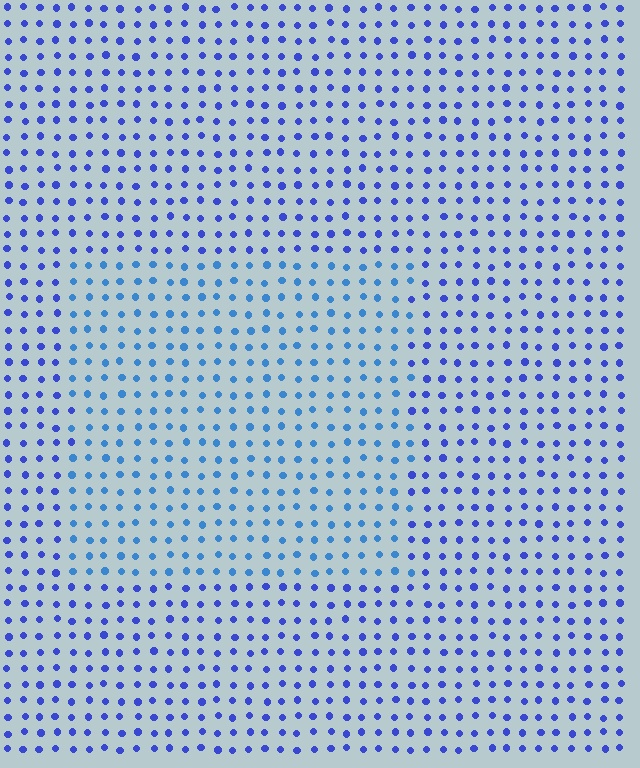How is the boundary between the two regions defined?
The boundary is defined purely by a slight shift in hue (about 26 degrees). Spacing, size, and orientation are identical on both sides.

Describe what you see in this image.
The image is filled with small blue elements in a uniform arrangement. A rectangle-shaped region is visible where the elements are tinted to a slightly different hue, forming a subtle color boundary.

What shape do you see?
I see a rectangle.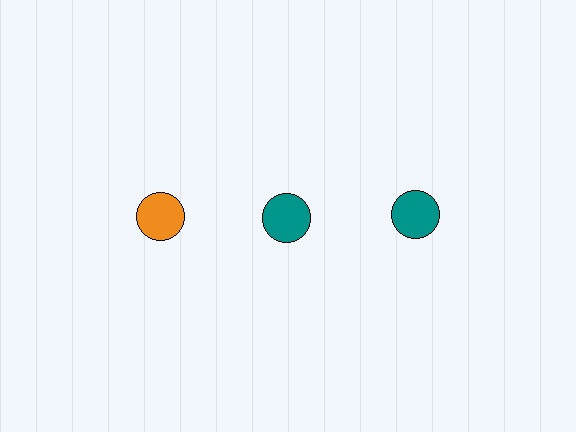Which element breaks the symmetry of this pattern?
The orange circle in the top row, leftmost column breaks the symmetry. All other shapes are teal circles.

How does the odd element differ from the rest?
It has a different color: orange instead of teal.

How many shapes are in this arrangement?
There are 3 shapes arranged in a grid pattern.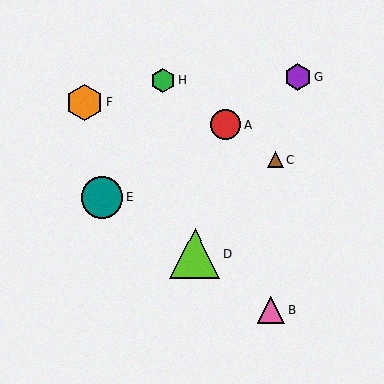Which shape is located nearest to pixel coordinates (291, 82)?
The purple hexagon (labeled G) at (298, 77) is nearest to that location.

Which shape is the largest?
The lime triangle (labeled D) is the largest.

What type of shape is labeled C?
Shape C is a brown triangle.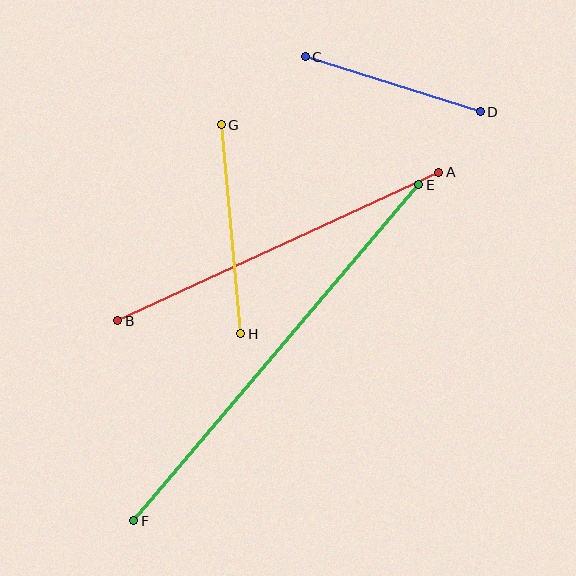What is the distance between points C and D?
The distance is approximately 183 pixels.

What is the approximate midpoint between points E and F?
The midpoint is at approximately (276, 353) pixels.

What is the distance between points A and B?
The distance is approximately 354 pixels.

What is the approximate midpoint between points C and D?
The midpoint is at approximately (393, 84) pixels.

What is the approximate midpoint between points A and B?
The midpoint is at approximately (278, 246) pixels.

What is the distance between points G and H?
The distance is approximately 210 pixels.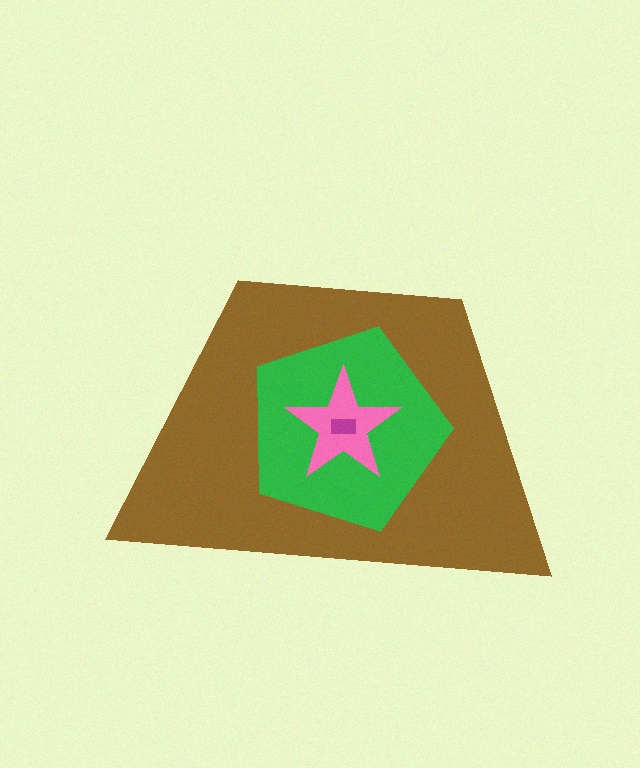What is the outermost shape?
The brown trapezoid.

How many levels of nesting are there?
4.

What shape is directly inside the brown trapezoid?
The green pentagon.